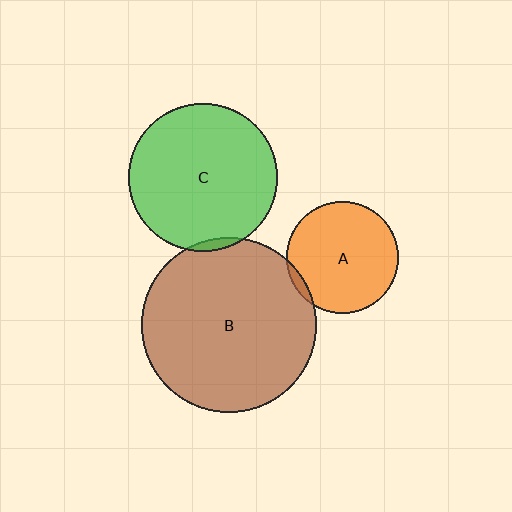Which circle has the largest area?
Circle B (brown).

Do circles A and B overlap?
Yes.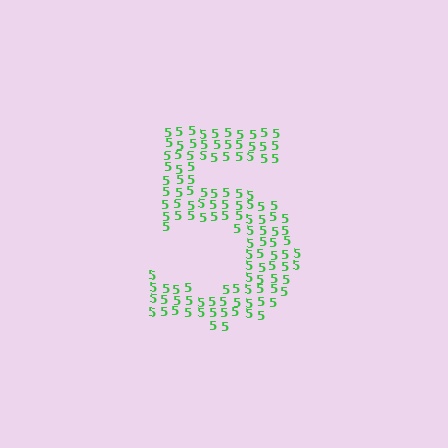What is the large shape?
The large shape is the digit 5.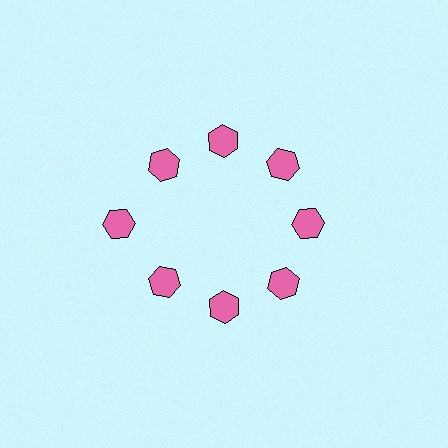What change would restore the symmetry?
The symmetry would be restored by moving it inward, back onto the ring so that all 8 hexagons sit at equal angles and equal distance from the center.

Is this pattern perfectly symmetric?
No. The 8 pink hexagons are arranged in a ring, but one element near the 9 o'clock position is pushed outward from the center, breaking the 8-fold rotational symmetry.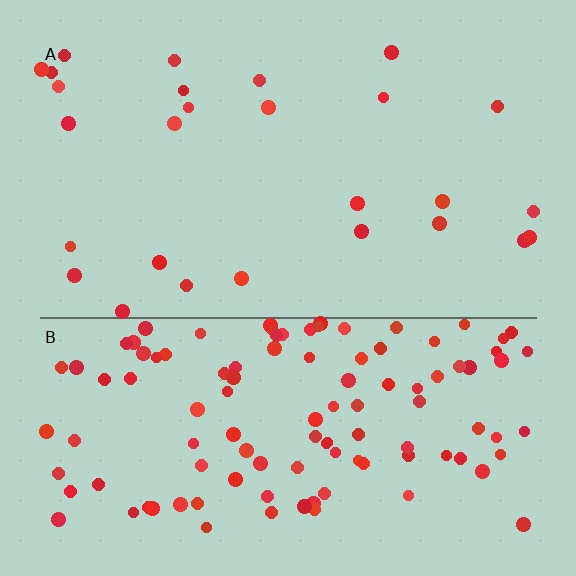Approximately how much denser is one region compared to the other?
Approximately 4.2× — region B over region A.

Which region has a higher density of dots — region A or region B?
B (the bottom).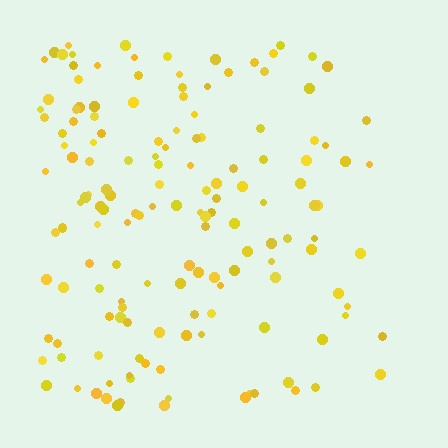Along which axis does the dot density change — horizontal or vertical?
Horizontal.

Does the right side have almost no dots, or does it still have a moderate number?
Still a moderate number, just noticeably fewer than the left.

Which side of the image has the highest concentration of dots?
The left.